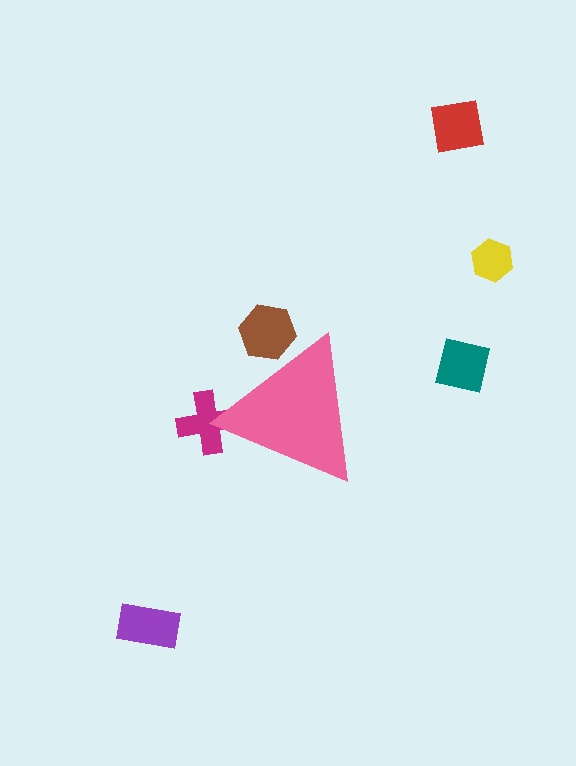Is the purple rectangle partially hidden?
No, the purple rectangle is fully visible.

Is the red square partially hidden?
No, the red square is fully visible.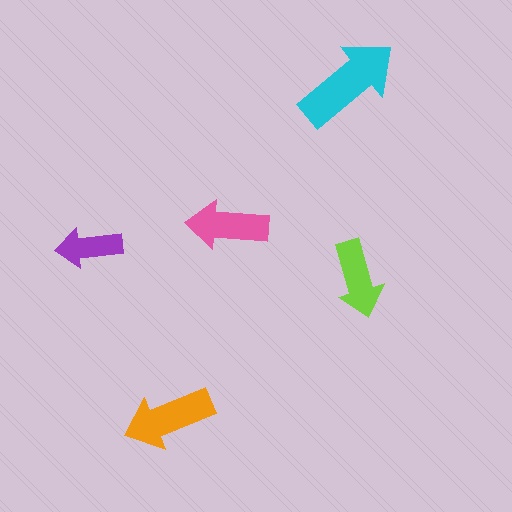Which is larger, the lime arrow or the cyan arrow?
The cyan one.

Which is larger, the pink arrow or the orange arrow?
The orange one.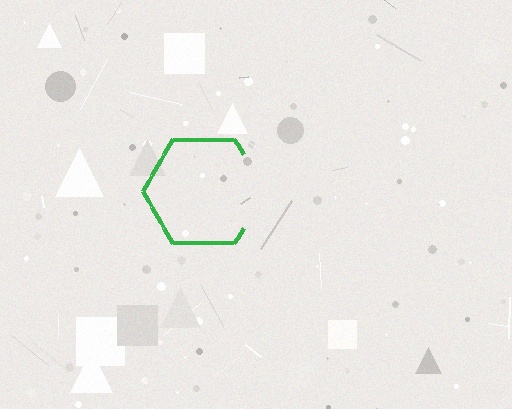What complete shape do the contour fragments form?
The contour fragments form a hexagon.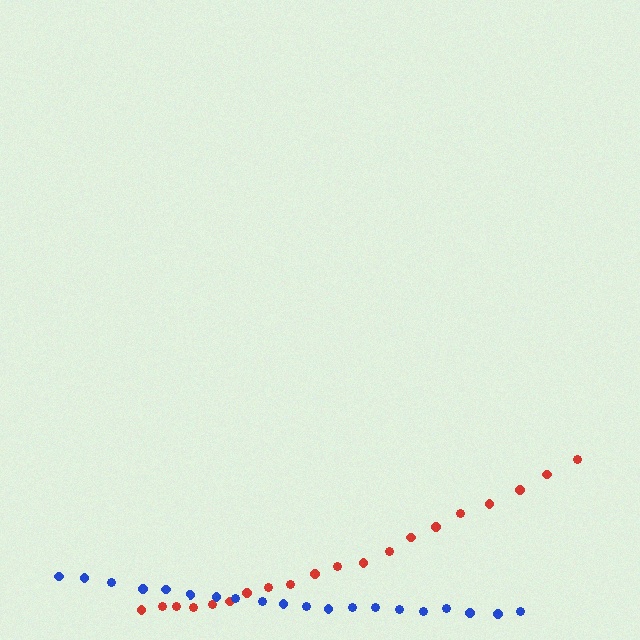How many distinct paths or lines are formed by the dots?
There are 2 distinct paths.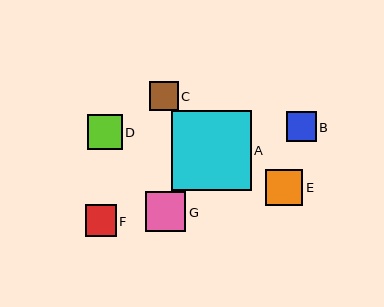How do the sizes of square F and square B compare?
Square F and square B are approximately the same size.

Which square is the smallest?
Square C is the smallest with a size of approximately 29 pixels.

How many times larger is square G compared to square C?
Square G is approximately 1.4 times the size of square C.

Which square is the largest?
Square A is the largest with a size of approximately 80 pixels.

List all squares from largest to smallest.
From largest to smallest: A, G, E, D, F, B, C.